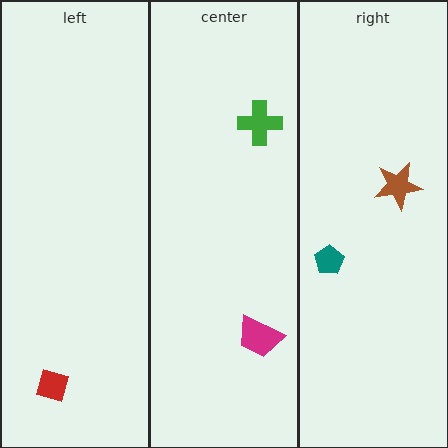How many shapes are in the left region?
1.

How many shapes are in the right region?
2.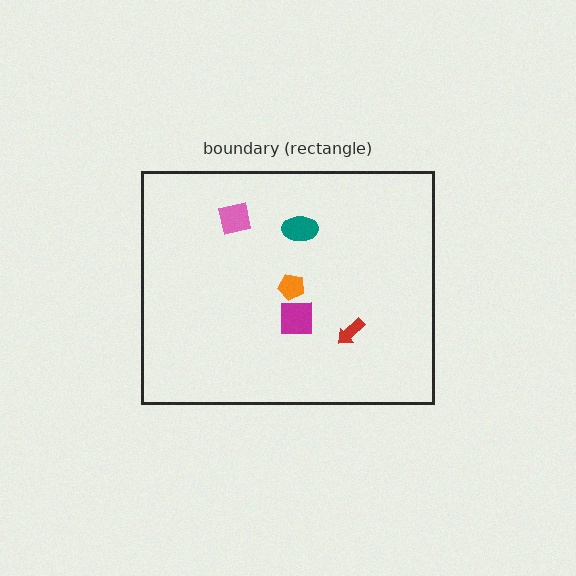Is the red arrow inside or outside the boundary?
Inside.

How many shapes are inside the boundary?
5 inside, 0 outside.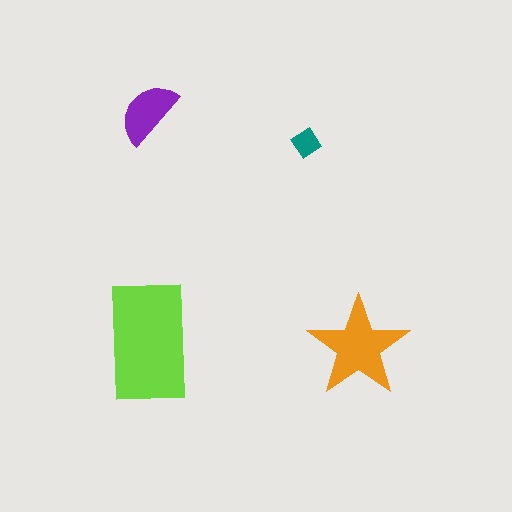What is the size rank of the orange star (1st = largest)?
2nd.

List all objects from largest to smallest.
The lime rectangle, the orange star, the purple semicircle, the teal diamond.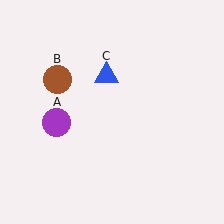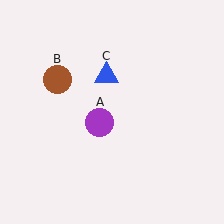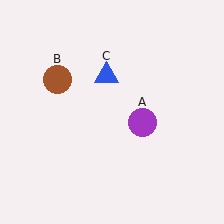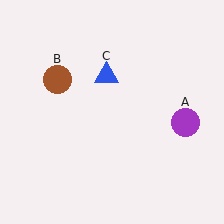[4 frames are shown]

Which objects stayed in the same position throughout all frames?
Brown circle (object B) and blue triangle (object C) remained stationary.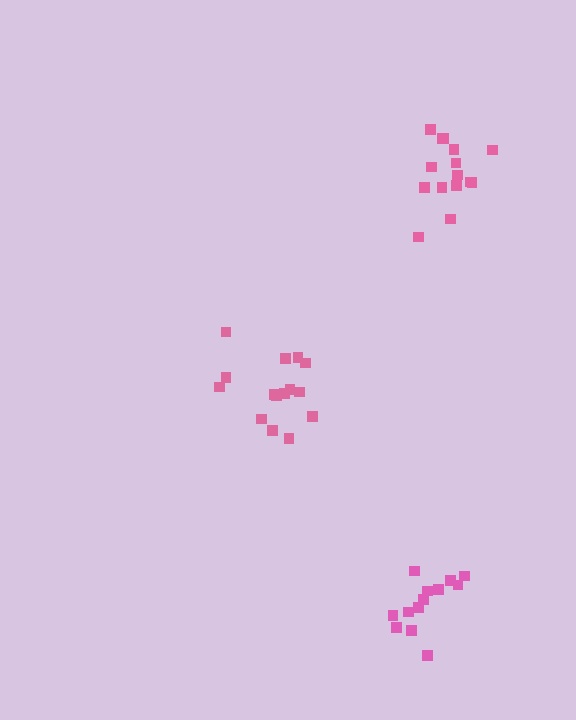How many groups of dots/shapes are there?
There are 3 groups.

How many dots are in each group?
Group 1: 15 dots, Group 2: 15 dots, Group 3: 13 dots (43 total).